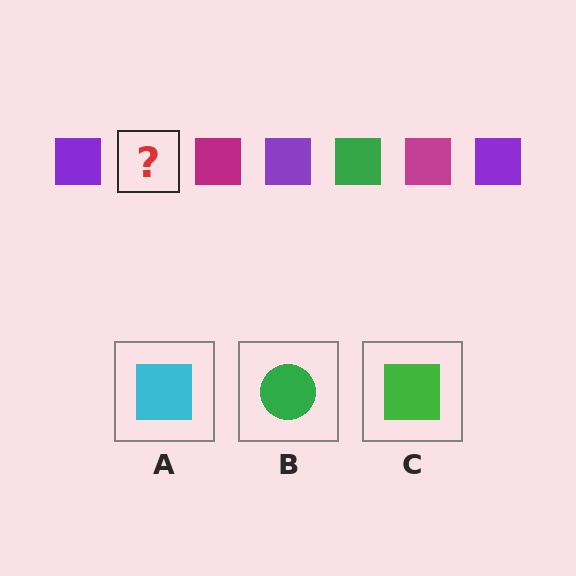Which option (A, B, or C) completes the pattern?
C.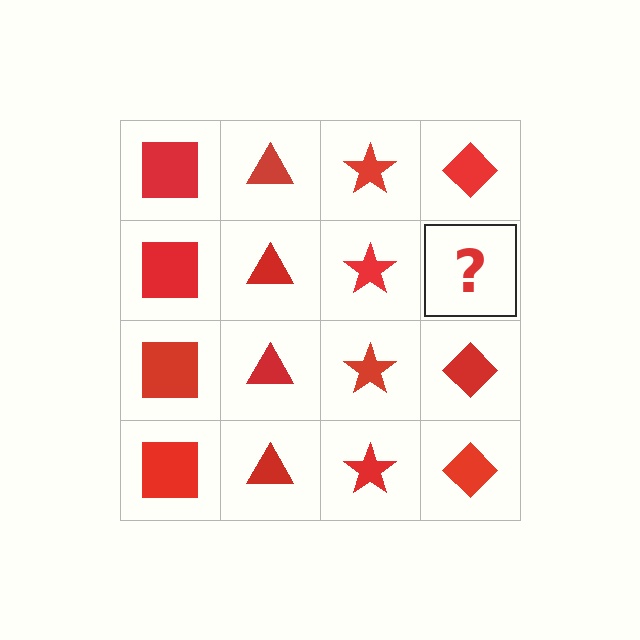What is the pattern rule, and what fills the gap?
The rule is that each column has a consistent shape. The gap should be filled with a red diamond.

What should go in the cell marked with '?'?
The missing cell should contain a red diamond.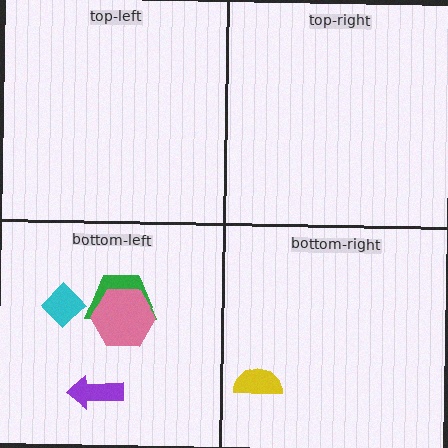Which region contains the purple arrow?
The bottom-left region.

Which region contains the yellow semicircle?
The bottom-right region.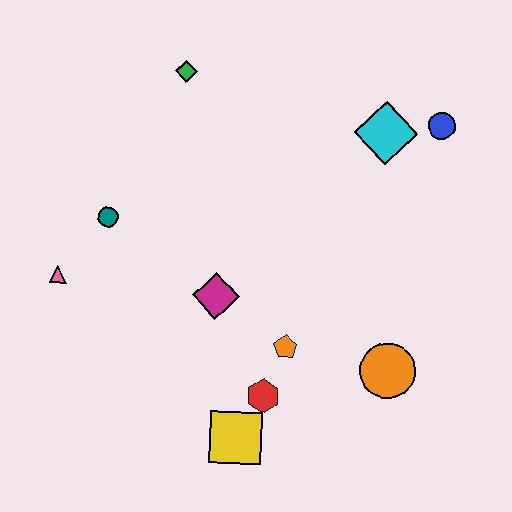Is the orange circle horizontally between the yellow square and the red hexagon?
No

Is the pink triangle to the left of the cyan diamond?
Yes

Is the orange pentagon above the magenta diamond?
No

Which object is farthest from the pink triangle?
The blue circle is farthest from the pink triangle.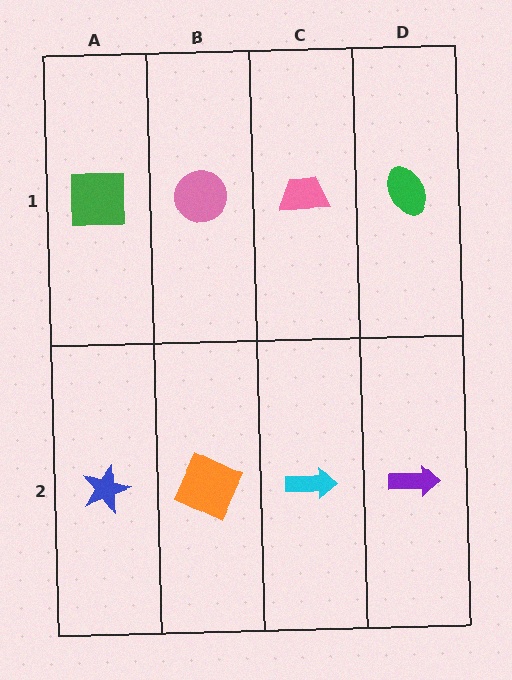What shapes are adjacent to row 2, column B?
A pink circle (row 1, column B), a blue star (row 2, column A), a cyan arrow (row 2, column C).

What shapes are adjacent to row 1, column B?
An orange square (row 2, column B), a green square (row 1, column A), a pink trapezoid (row 1, column C).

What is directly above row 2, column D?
A green ellipse.